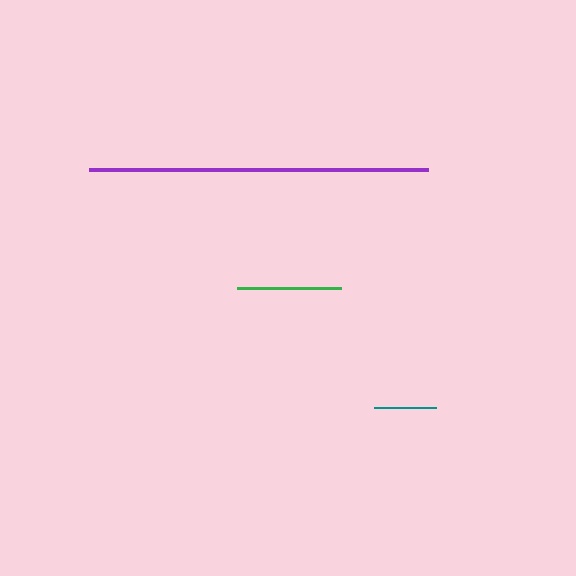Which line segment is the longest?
The purple line is the longest at approximately 339 pixels.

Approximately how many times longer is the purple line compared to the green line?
The purple line is approximately 3.3 times the length of the green line.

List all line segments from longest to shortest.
From longest to shortest: purple, green, teal.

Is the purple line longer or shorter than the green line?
The purple line is longer than the green line.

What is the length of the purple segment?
The purple segment is approximately 339 pixels long.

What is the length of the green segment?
The green segment is approximately 104 pixels long.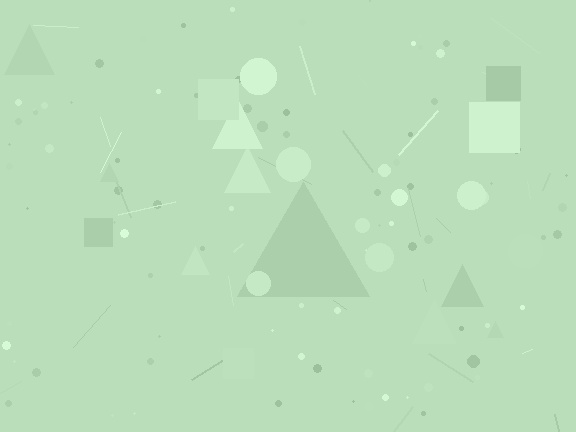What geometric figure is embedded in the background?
A triangle is embedded in the background.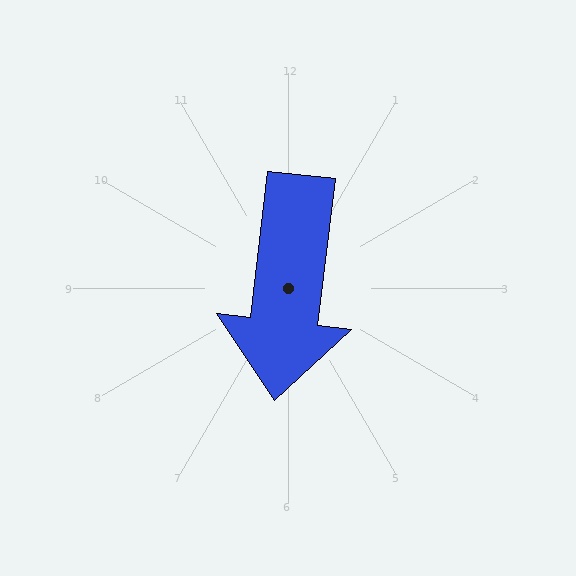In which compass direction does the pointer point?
South.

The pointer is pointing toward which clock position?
Roughly 6 o'clock.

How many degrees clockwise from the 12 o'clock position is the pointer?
Approximately 187 degrees.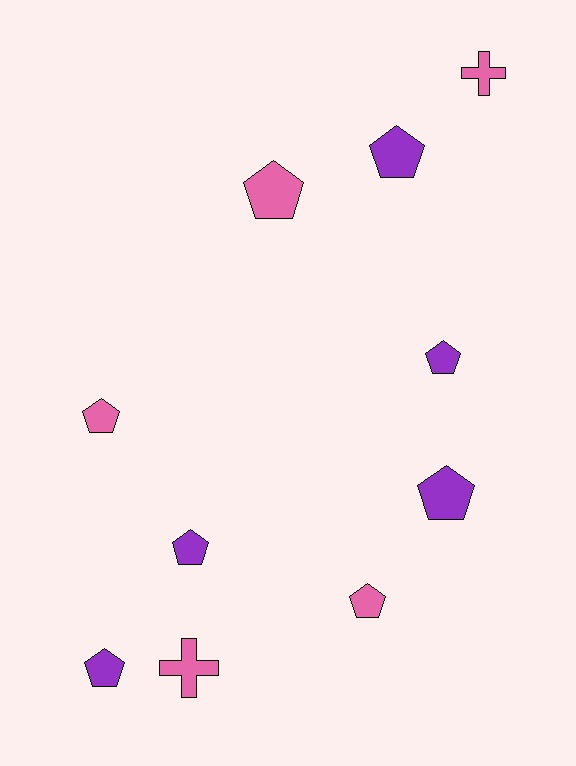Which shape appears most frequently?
Pentagon, with 8 objects.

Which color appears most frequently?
Pink, with 5 objects.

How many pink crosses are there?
There are 2 pink crosses.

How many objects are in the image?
There are 10 objects.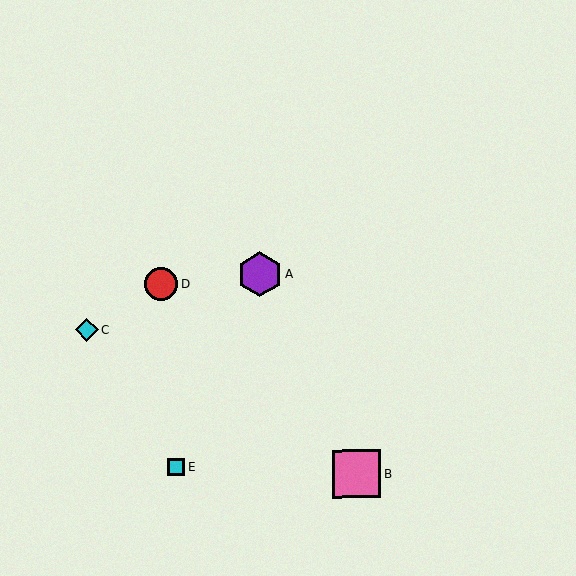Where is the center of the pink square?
The center of the pink square is at (356, 474).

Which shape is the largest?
The pink square (labeled B) is the largest.